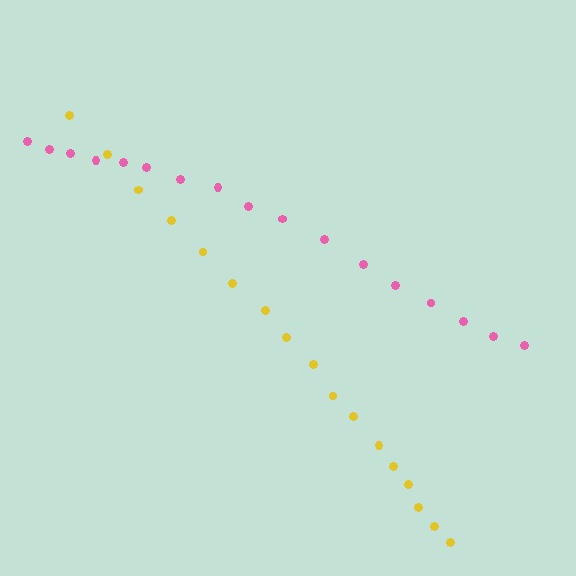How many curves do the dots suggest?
There are 2 distinct paths.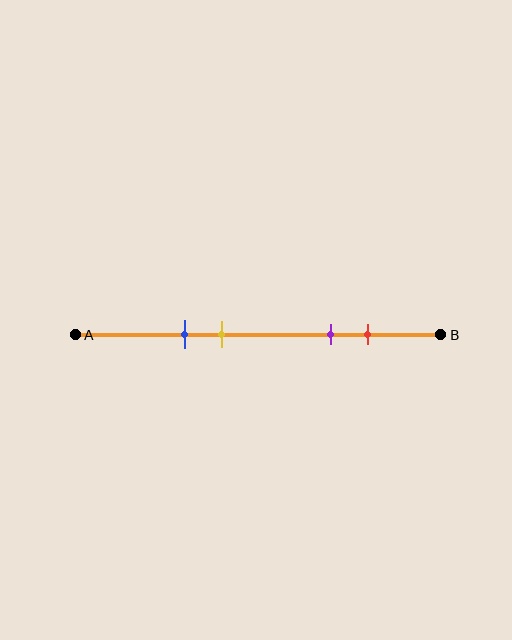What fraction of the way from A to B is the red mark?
The red mark is approximately 80% (0.8) of the way from A to B.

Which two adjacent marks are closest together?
The blue and yellow marks are the closest adjacent pair.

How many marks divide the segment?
There are 4 marks dividing the segment.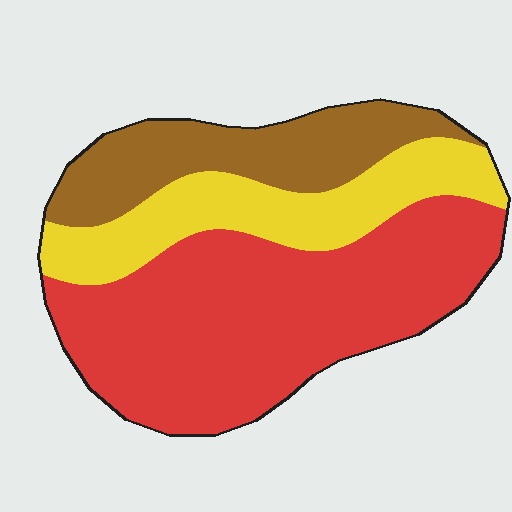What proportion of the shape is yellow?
Yellow takes up less than a quarter of the shape.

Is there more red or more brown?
Red.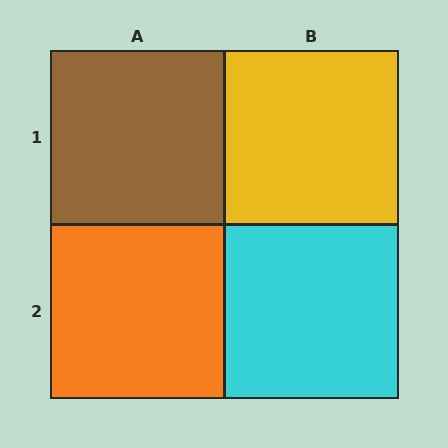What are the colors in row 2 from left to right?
Orange, cyan.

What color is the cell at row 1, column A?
Brown.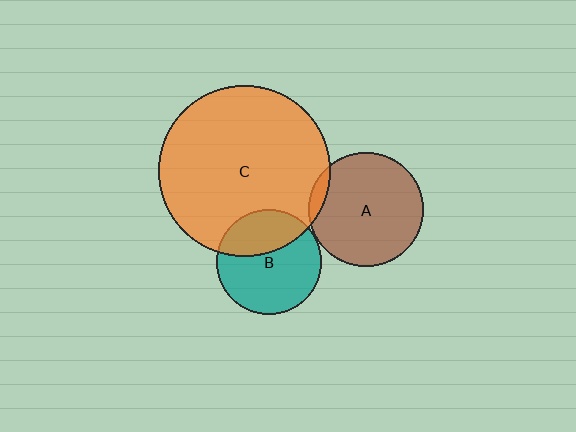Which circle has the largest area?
Circle C (orange).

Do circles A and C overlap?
Yes.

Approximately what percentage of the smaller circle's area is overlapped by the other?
Approximately 5%.